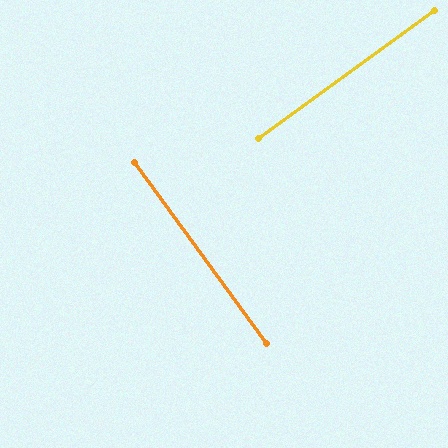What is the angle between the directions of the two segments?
Approximately 90 degrees.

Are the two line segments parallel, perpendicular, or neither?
Perpendicular — they meet at approximately 90°.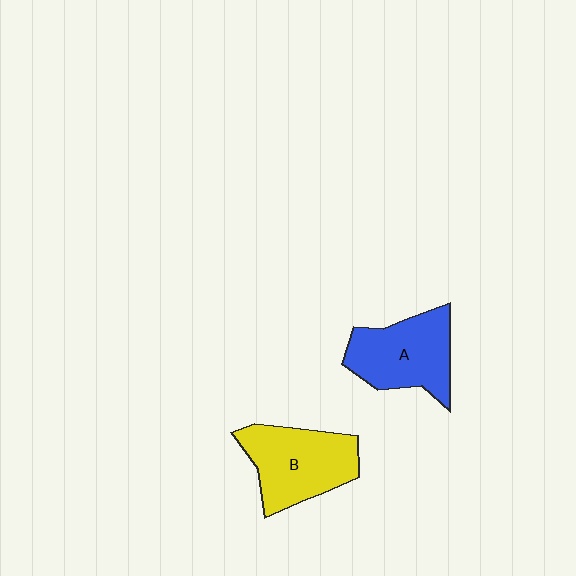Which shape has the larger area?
Shape B (yellow).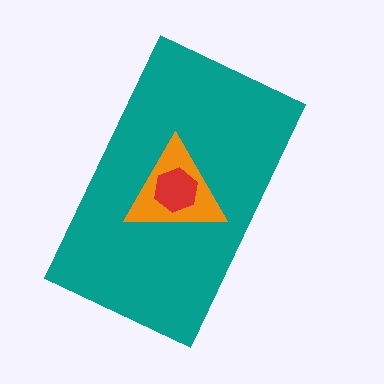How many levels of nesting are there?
3.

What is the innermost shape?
The red hexagon.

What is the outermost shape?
The teal rectangle.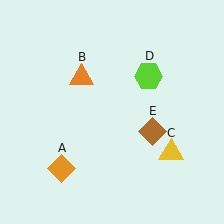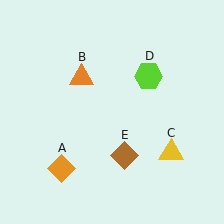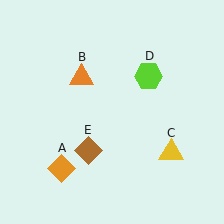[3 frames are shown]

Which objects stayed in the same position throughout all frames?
Orange diamond (object A) and orange triangle (object B) and yellow triangle (object C) and lime hexagon (object D) remained stationary.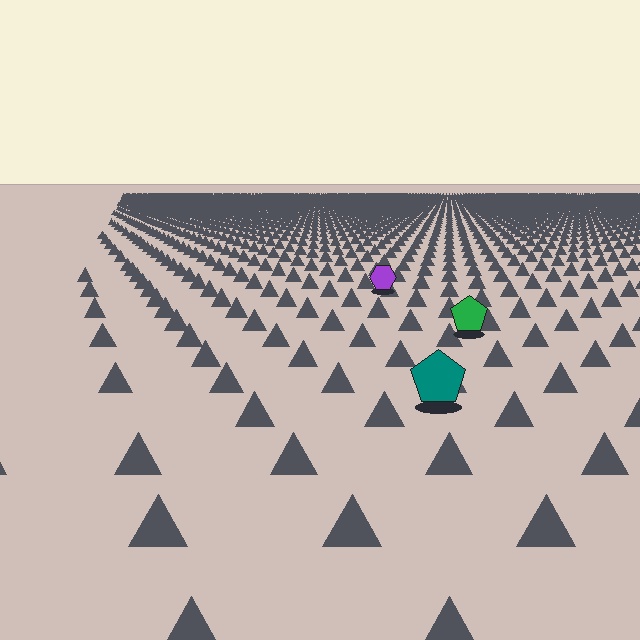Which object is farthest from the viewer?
The purple hexagon is farthest from the viewer. It appears smaller and the ground texture around it is denser.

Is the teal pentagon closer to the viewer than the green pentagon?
Yes. The teal pentagon is closer — you can tell from the texture gradient: the ground texture is coarser near it.